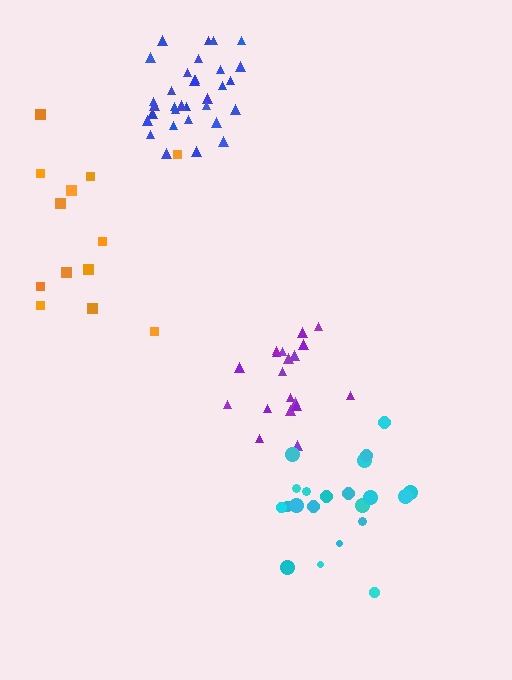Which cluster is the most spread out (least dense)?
Orange.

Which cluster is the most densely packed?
Blue.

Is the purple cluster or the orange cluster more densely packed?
Purple.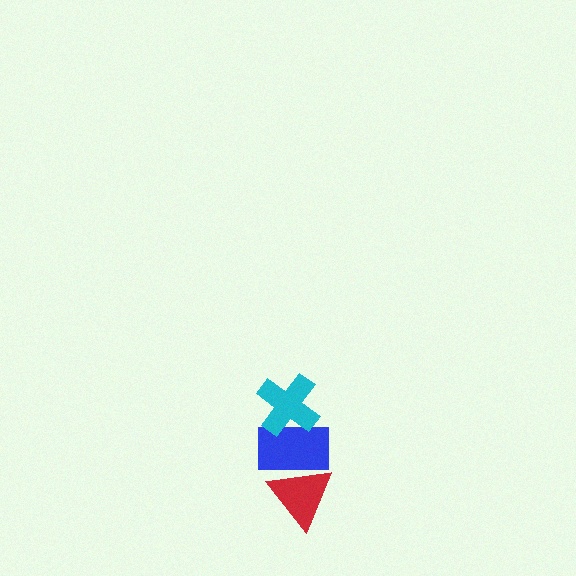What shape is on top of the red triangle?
The blue rectangle is on top of the red triangle.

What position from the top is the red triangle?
The red triangle is 3rd from the top.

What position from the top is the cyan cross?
The cyan cross is 1st from the top.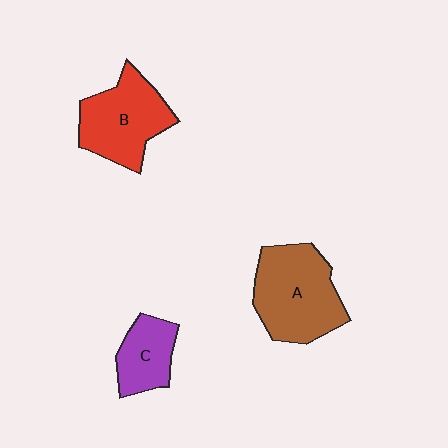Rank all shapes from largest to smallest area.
From largest to smallest: A (brown), B (red), C (purple).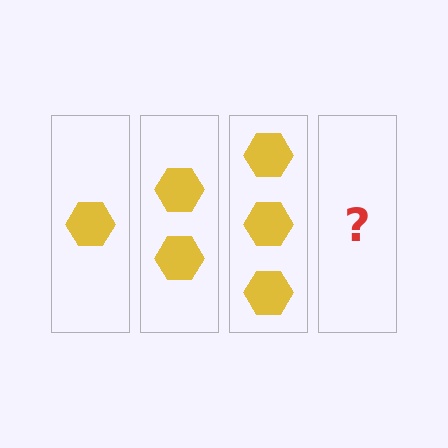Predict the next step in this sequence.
The next step is 4 hexagons.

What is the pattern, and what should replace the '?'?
The pattern is that each step adds one more hexagon. The '?' should be 4 hexagons.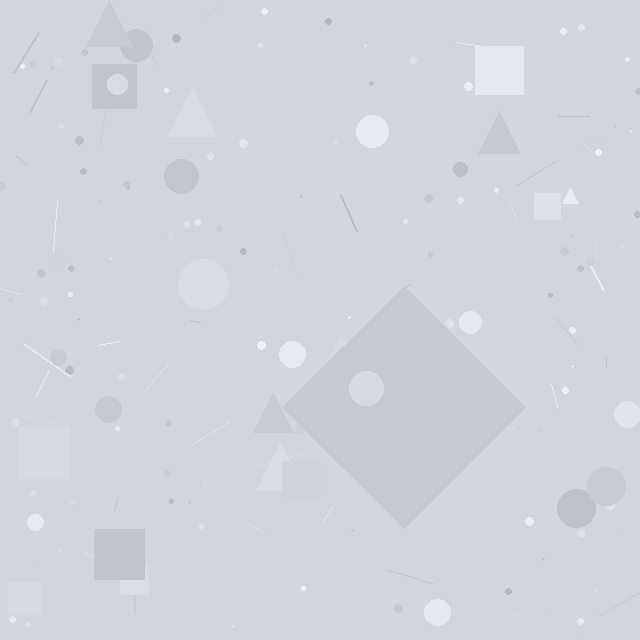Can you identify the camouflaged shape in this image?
The camouflaged shape is a diamond.